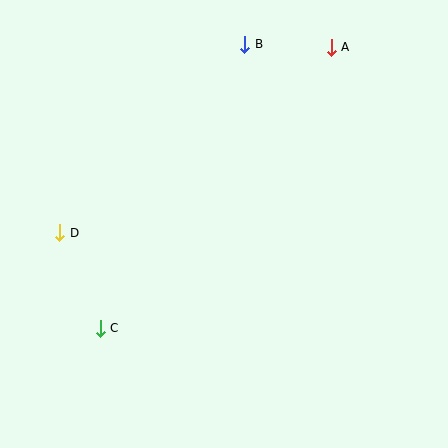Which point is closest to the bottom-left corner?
Point C is closest to the bottom-left corner.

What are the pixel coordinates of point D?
Point D is at (60, 233).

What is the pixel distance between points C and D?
The distance between C and D is 103 pixels.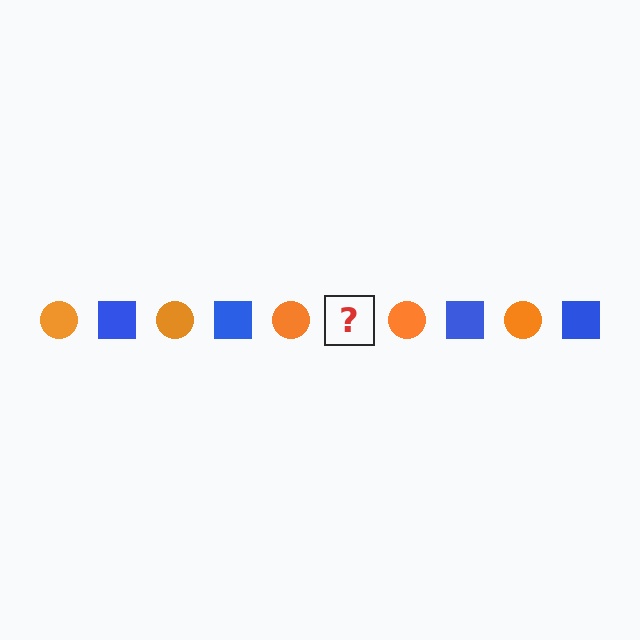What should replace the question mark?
The question mark should be replaced with a blue square.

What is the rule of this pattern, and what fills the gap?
The rule is that the pattern alternates between orange circle and blue square. The gap should be filled with a blue square.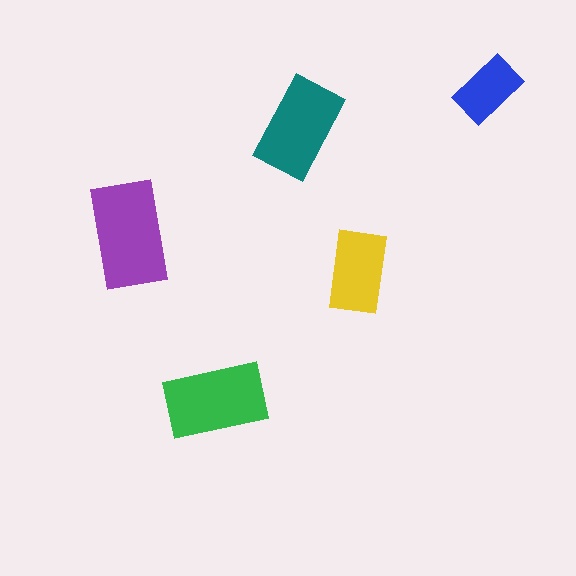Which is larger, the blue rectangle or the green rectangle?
The green one.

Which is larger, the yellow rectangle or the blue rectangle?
The yellow one.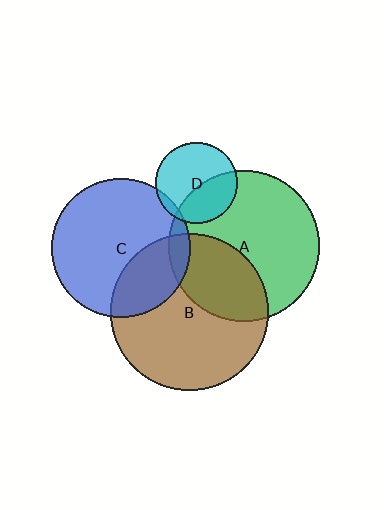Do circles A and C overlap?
Yes.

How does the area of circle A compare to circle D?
Approximately 3.4 times.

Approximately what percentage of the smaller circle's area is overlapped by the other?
Approximately 10%.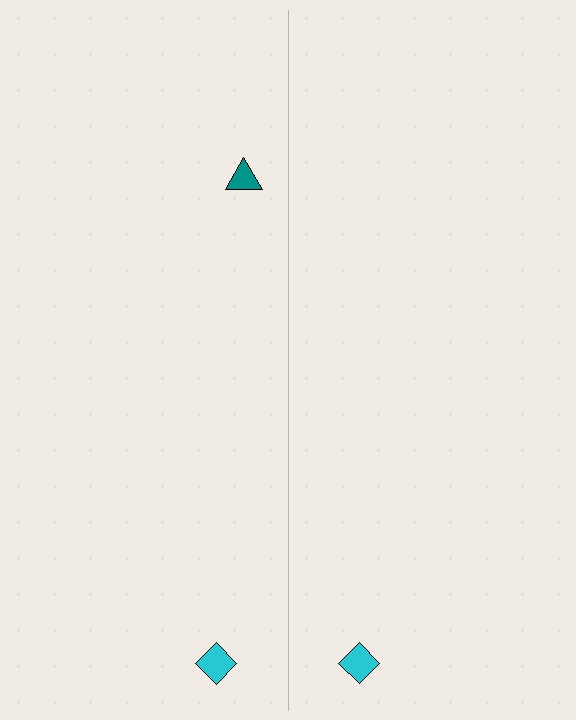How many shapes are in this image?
There are 3 shapes in this image.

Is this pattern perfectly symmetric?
No, the pattern is not perfectly symmetric. A teal triangle is missing from the right side.